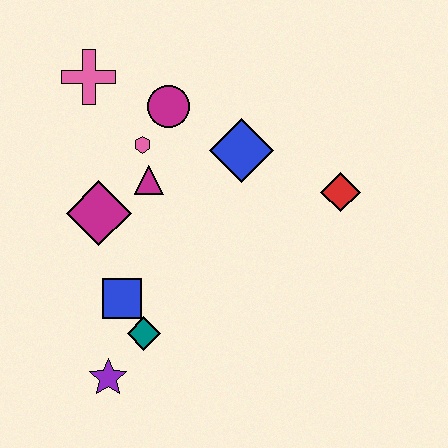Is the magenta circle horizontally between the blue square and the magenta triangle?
No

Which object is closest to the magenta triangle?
The pink hexagon is closest to the magenta triangle.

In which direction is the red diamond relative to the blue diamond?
The red diamond is to the right of the blue diamond.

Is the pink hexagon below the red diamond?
No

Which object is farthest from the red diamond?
The purple star is farthest from the red diamond.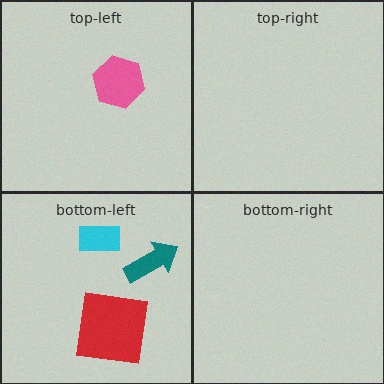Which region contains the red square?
The bottom-left region.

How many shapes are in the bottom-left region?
3.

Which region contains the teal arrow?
The bottom-left region.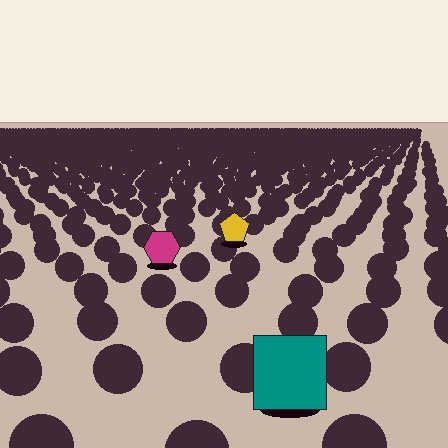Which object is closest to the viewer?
The teal square is closest. The texture marks near it are larger and more spread out.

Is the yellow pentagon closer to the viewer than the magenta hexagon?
No. The magenta hexagon is closer — you can tell from the texture gradient: the ground texture is coarser near it.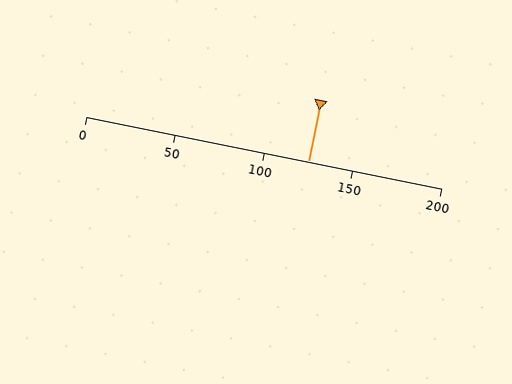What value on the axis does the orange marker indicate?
The marker indicates approximately 125.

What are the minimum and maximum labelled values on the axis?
The axis runs from 0 to 200.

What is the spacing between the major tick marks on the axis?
The major ticks are spaced 50 apart.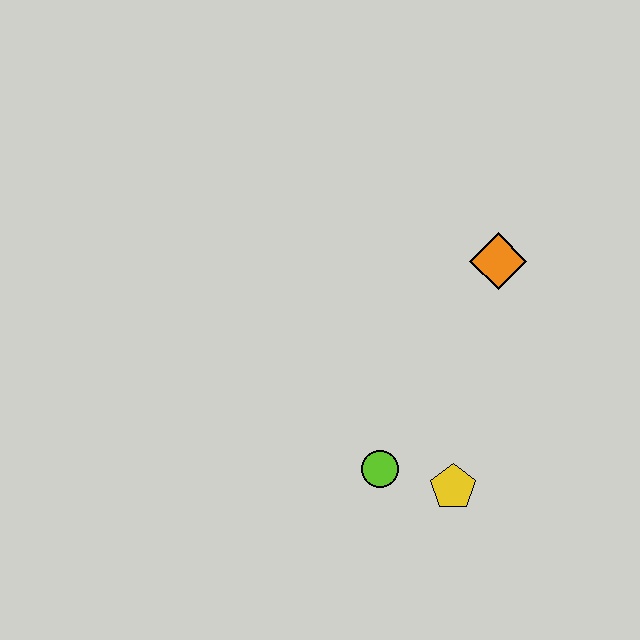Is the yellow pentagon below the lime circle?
Yes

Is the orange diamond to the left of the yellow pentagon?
No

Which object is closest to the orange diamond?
The yellow pentagon is closest to the orange diamond.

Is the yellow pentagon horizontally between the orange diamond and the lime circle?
Yes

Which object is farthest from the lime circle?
The orange diamond is farthest from the lime circle.